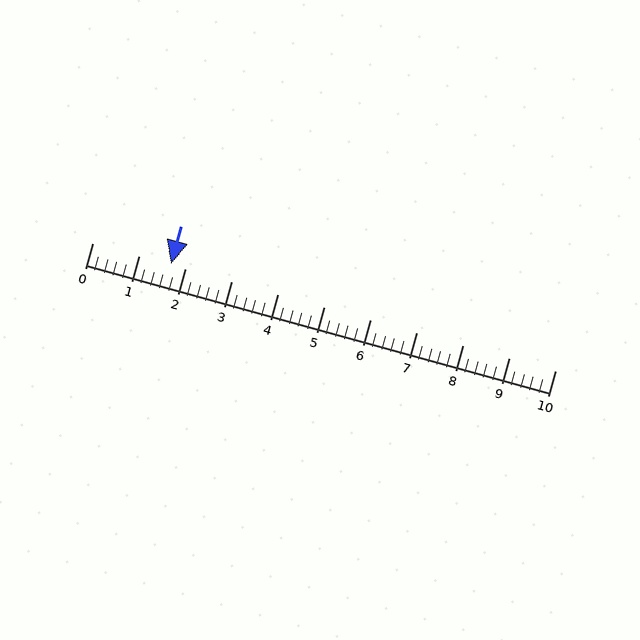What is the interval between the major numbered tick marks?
The major tick marks are spaced 1 units apart.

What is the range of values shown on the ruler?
The ruler shows values from 0 to 10.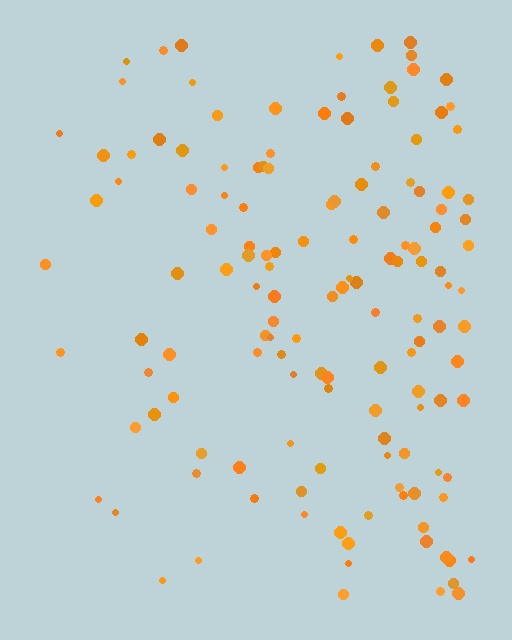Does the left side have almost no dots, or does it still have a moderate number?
Still a moderate number, just noticeably fewer than the right.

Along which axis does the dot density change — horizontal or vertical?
Horizontal.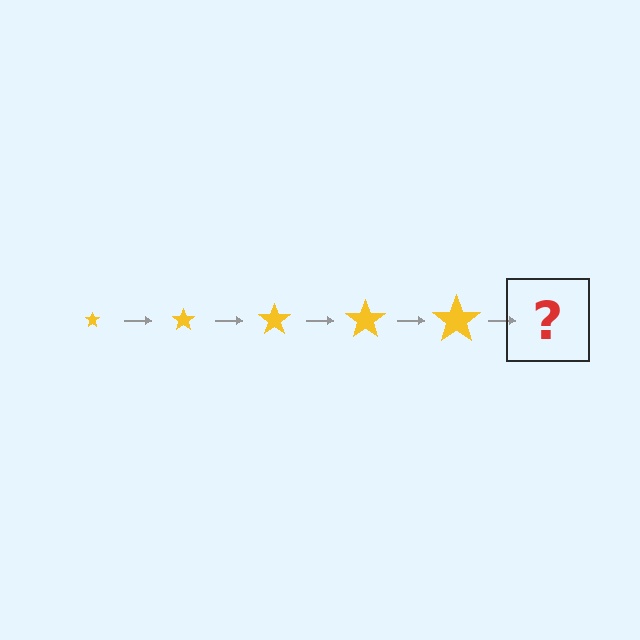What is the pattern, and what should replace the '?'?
The pattern is that the star gets progressively larger each step. The '?' should be a yellow star, larger than the previous one.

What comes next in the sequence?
The next element should be a yellow star, larger than the previous one.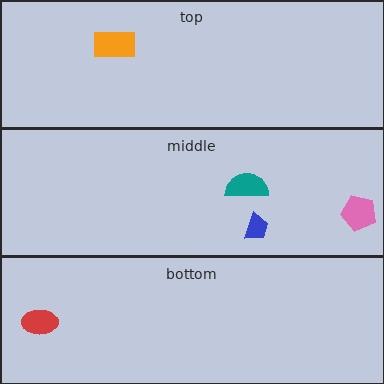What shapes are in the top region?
The orange rectangle.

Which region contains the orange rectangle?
The top region.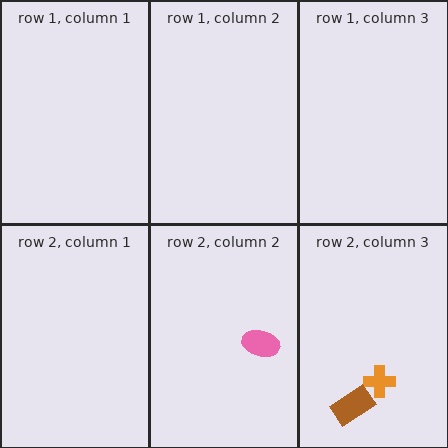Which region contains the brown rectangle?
The row 2, column 3 region.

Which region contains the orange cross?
The row 2, column 3 region.